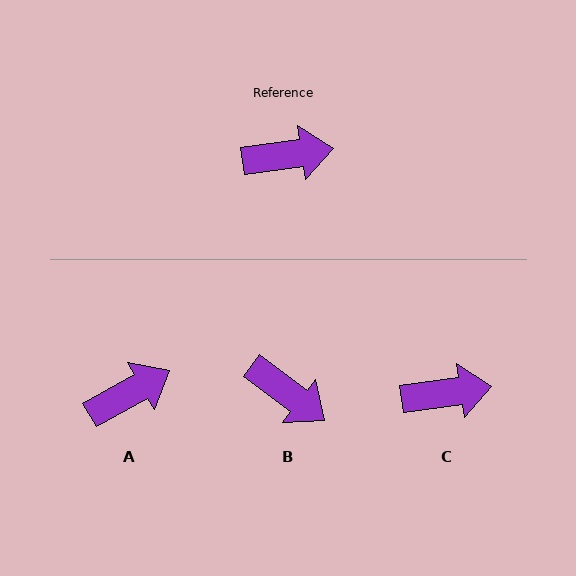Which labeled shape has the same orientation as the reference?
C.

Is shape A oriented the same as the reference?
No, it is off by about 21 degrees.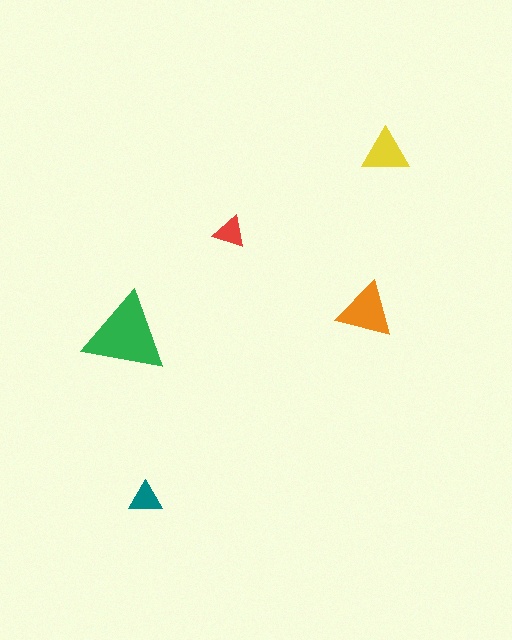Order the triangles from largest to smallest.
the green one, the orange one, the yellow one, the teal one, the red one.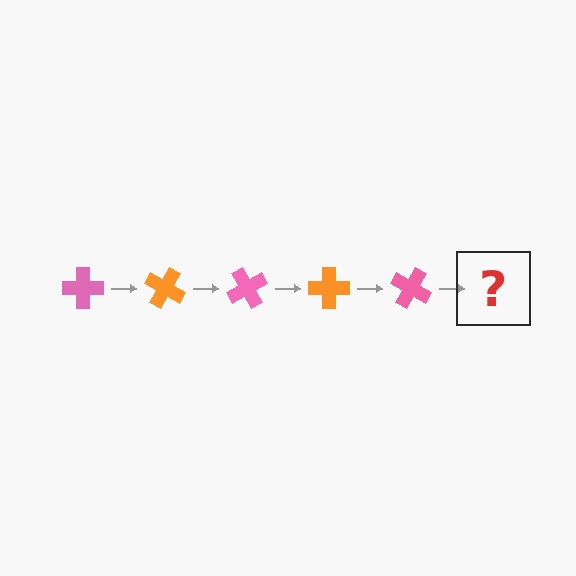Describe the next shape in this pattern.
It should be an orange cross, rotated 150 degrees from the start.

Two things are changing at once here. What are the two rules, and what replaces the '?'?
The two rules are that it rotates 30 degrees each step and the color cycles through pink and orange. The '?' should be an orange cross, rotated 150 degrees from the start.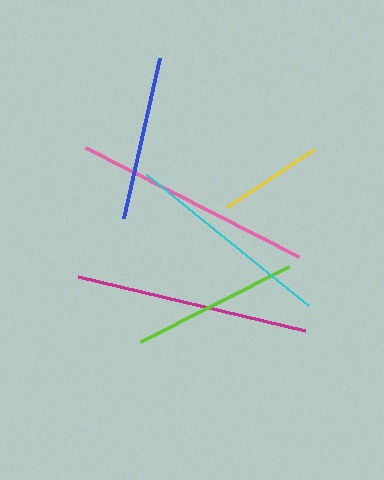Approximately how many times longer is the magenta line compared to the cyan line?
The magenta line is approximately 1.1 times the length of the cyan line.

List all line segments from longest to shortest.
From longest to shortest: pink, magenta, cyan, lime, blue, yellow.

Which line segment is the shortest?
The yellow line is the shortest at approximately 104 pixels.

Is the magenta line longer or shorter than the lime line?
The magenta line is longer than the lime line.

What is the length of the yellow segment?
The yellow segment is approximately 104 pixels long.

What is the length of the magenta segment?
The magenta segment is approximately 233 pixels long.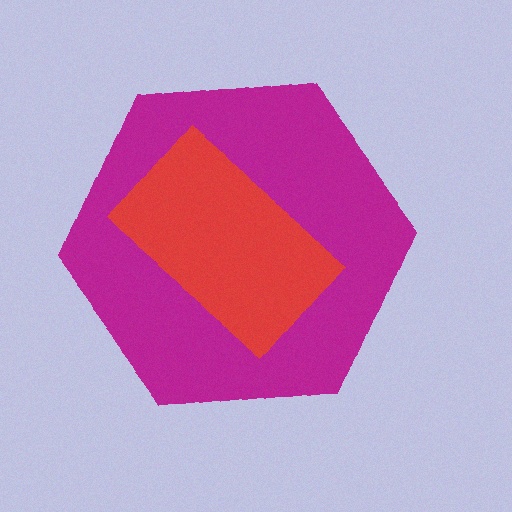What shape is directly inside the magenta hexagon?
The red rectangle.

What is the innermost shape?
The red rectangle.